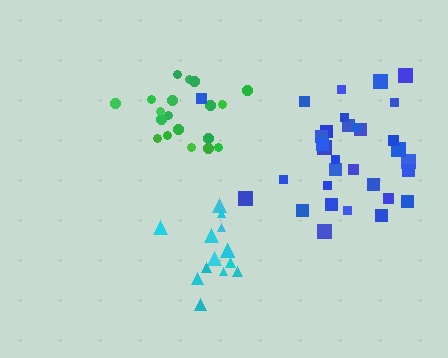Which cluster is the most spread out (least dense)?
Blue.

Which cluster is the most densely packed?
Cyan.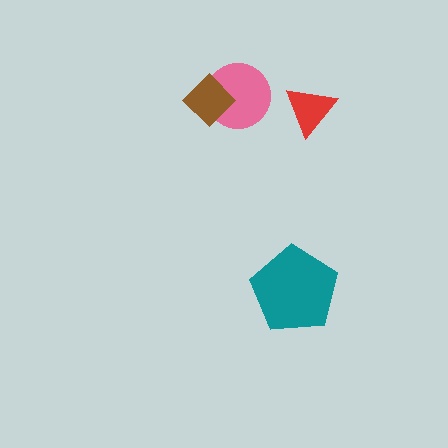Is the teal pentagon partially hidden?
No, no other shape covers it.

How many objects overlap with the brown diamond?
1 object overlaps with the brown diamond.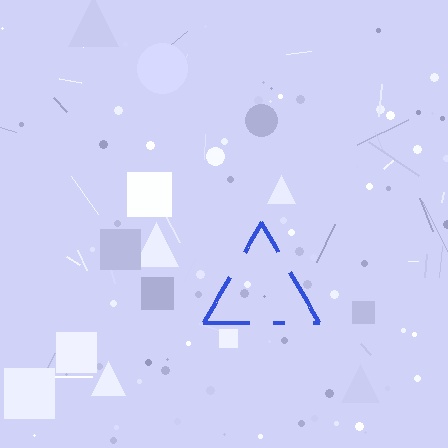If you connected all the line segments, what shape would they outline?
They would outline a triangle.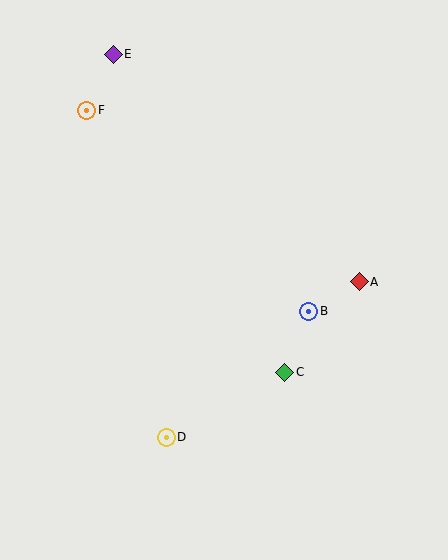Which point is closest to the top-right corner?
Point A is closest to the top-right corner.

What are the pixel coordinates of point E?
Point E is at (113, 54).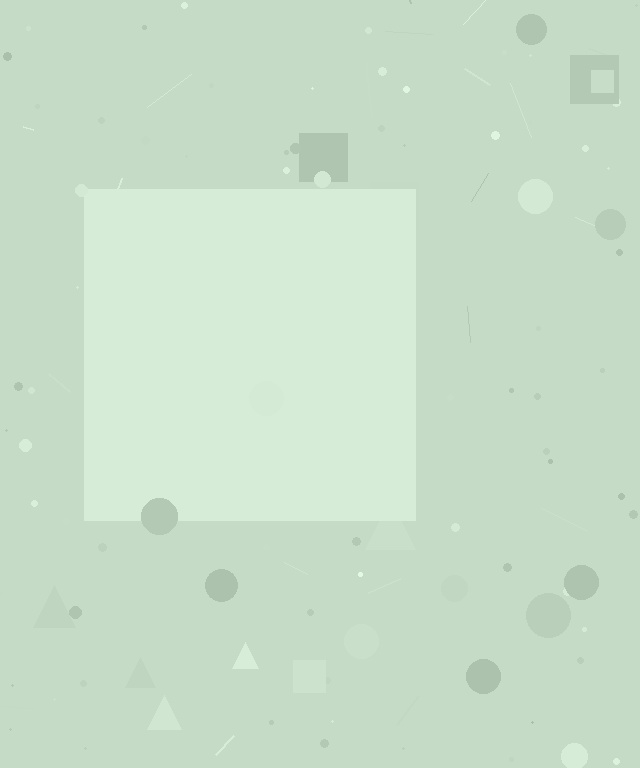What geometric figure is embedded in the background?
A square is embedded in the background.